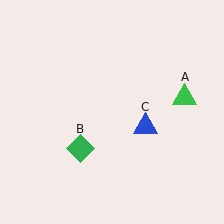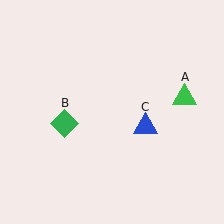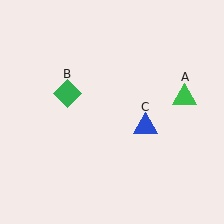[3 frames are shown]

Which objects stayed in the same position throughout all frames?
Green triangle (object A) and blue triangle (object C) remained stationary.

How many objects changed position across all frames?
1 object changed position: green diamond (object B).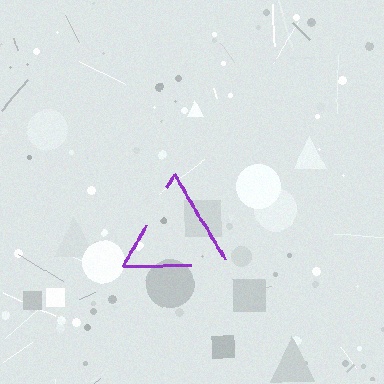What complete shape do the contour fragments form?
The contour fragments form a triangle.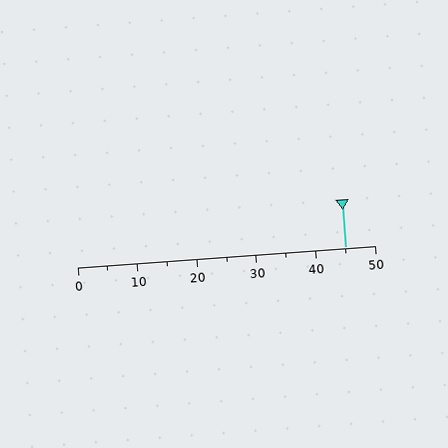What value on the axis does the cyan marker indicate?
The marker indicates approximately 45.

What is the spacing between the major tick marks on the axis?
The major ticks are spaced 10 apart.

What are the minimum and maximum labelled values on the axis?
The axis runs from 0 to 50.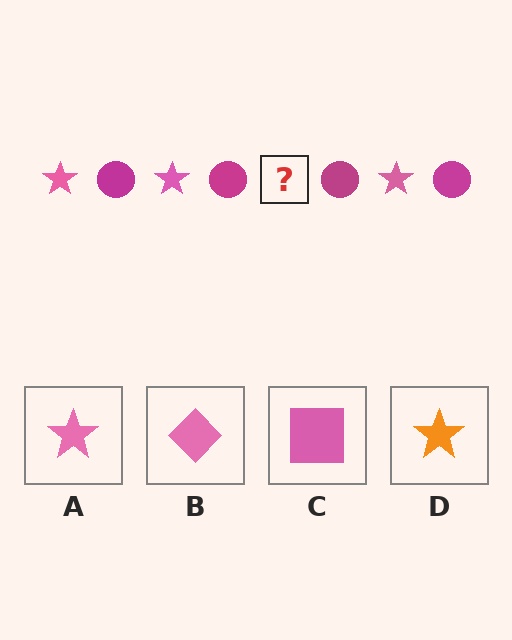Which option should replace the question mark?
Option A.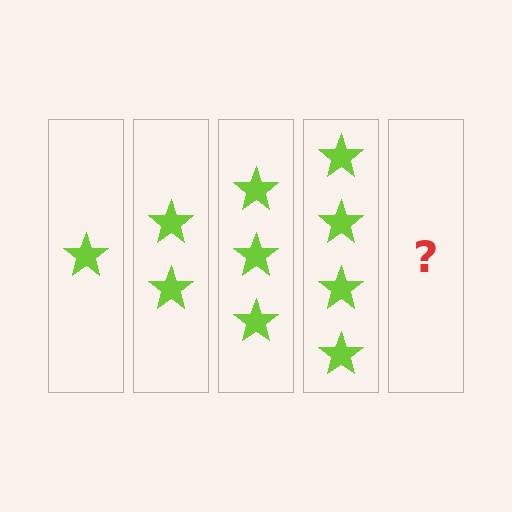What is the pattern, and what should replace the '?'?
The pattern is that each step adds one more star. The '?' should be 5 stars.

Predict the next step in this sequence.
The next step is 5 stars.